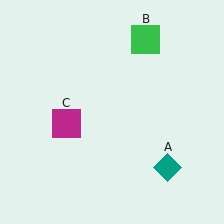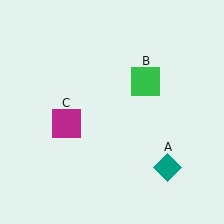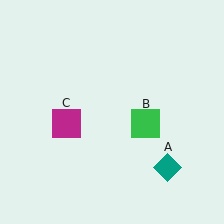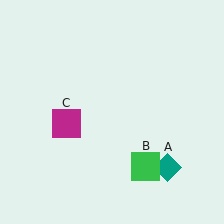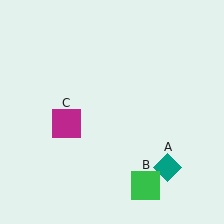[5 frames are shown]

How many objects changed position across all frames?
1 object changed position: green square (object B).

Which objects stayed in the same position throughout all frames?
Teal diamond (object A) and magenta square (object C) remained stationary.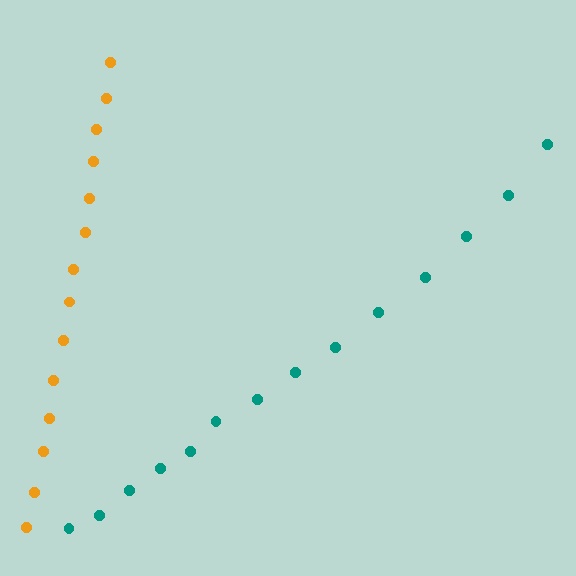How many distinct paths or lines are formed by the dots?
There are 2 distinct paths.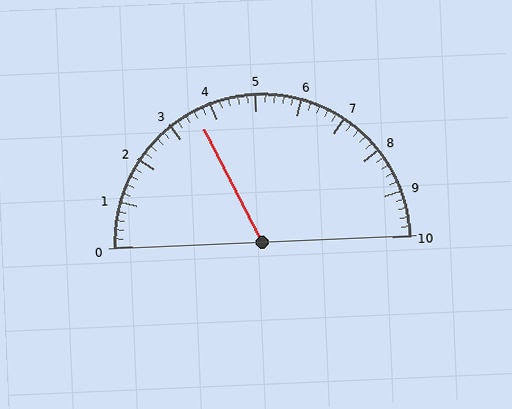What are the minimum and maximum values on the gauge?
The gauge ranges from 0 to 10.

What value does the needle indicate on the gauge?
The needle indicates approximately 3.6.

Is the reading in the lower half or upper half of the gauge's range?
The reading is in the lower half of the range (0 to 10).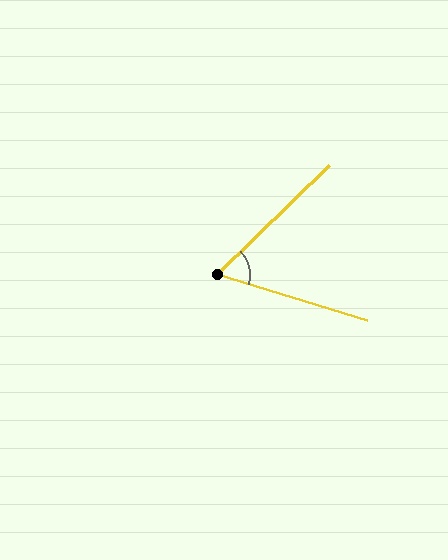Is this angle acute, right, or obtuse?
It is acute.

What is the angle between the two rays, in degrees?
Approximately 61 degrees.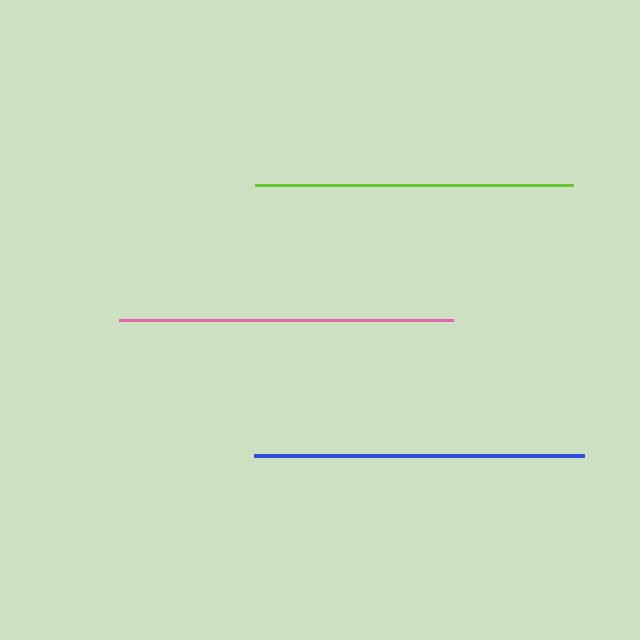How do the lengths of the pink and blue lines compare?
The pink and blue lines are approximately the same length.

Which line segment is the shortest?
The lime line is the shortest at approximately 318 pixels.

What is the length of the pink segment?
The pink segment is approximately 334 pixels long.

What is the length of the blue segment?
The blue segment is approximately 330 pixels long.